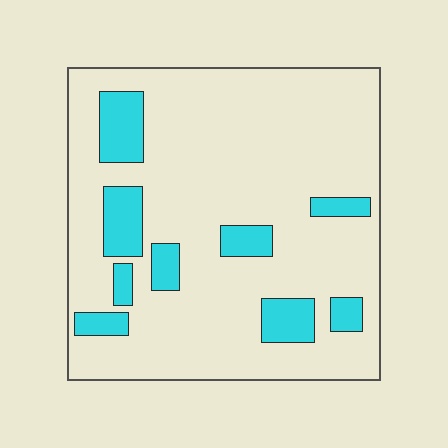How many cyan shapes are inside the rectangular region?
9.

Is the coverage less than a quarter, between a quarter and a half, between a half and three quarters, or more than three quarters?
Less than a quarter.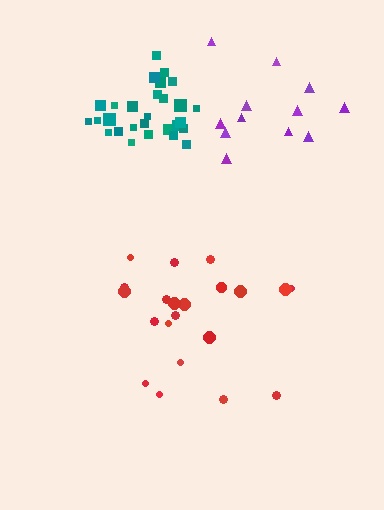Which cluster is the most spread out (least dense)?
Red.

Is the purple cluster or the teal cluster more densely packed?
Teal.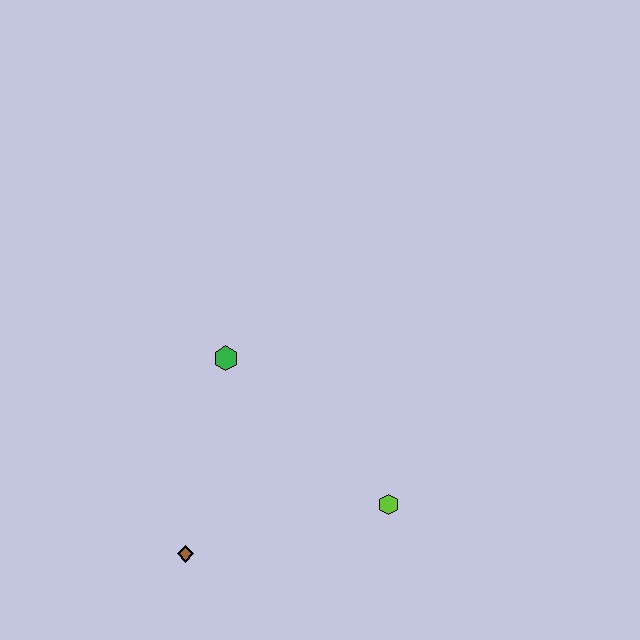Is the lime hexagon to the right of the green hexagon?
Yes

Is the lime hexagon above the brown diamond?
Yes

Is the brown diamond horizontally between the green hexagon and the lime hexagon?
No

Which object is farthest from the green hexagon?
The lime hexagon is farthest from the green hexagon.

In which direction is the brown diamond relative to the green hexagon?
The brown diamond is below the green hexagon.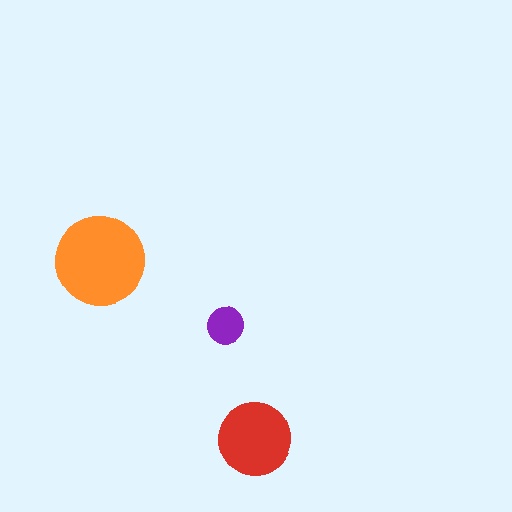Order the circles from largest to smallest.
the orange one, the red one, the purple one.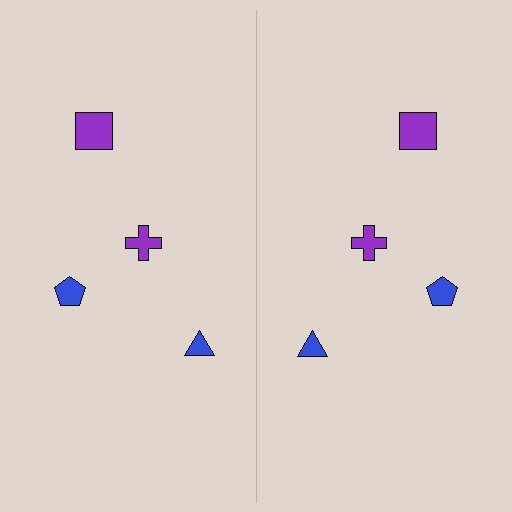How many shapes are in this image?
There are 8 shapes in this image.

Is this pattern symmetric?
Yes, this pattern has bilateral (reflection) symmetry.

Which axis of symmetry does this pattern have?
The pattern has a vertical axis of symmetry running through the center of the image.